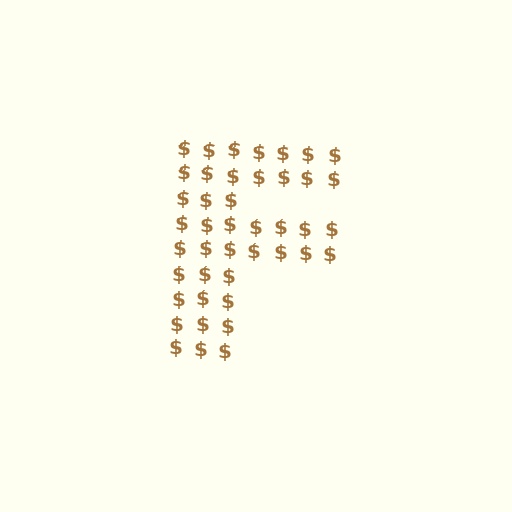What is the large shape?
The large shape is the letter F.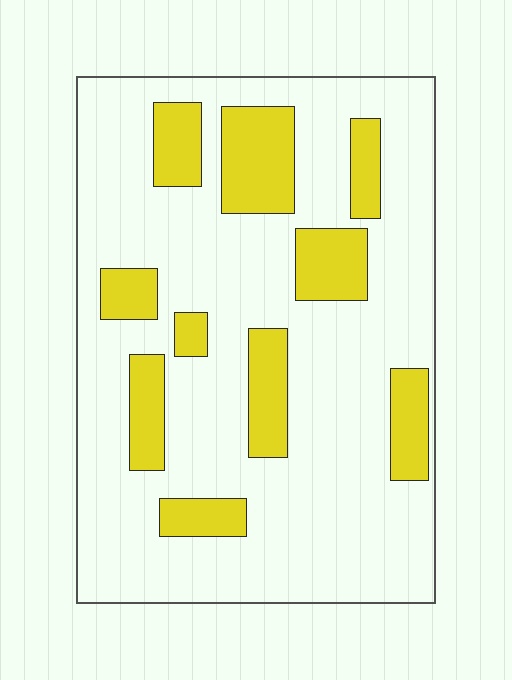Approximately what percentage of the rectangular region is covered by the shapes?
Approximately 20%.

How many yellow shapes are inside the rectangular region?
10.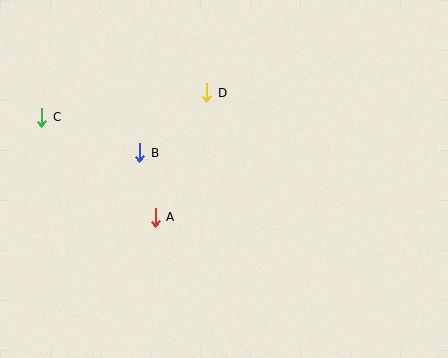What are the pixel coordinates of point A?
Point A is at (155, 217).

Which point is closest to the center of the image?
Point A at (155, 217) is closest to the center.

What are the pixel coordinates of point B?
Point B is at (140, 153).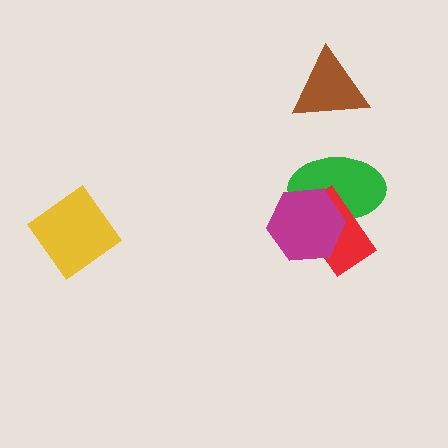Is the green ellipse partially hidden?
Yes, it is partially covered by another shape.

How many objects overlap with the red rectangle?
2 objects overlap with the red rectangle.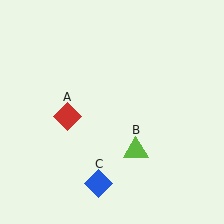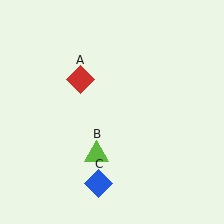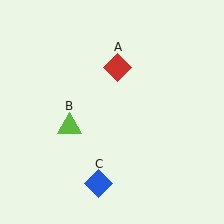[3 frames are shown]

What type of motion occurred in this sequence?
The red diamond (object A), lime triangle (object B) rotated clockwise around the center of the scene.